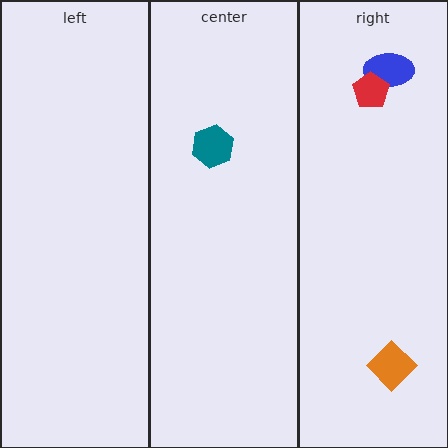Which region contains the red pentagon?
The right region.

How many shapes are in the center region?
1.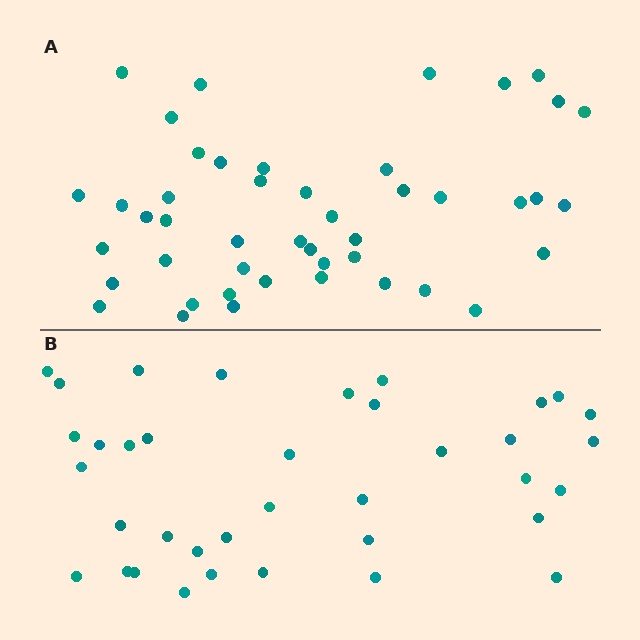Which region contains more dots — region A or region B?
Region A (the top region) has more dots.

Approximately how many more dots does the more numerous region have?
Region A has roughly 8 or so more dots than region B.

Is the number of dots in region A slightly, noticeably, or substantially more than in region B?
Region A has only slightly more — the two regions are fairly close. The ratio is roughly 1.2 to 1.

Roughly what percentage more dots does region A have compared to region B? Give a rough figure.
About 25% more.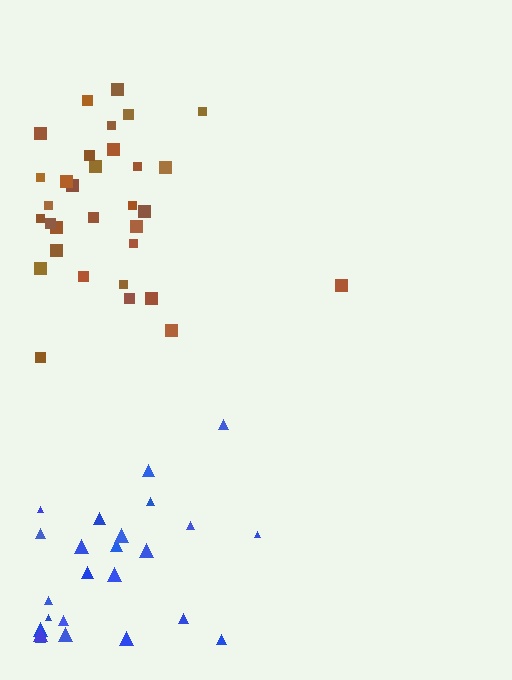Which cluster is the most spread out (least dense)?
Blue.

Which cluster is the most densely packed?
Brown.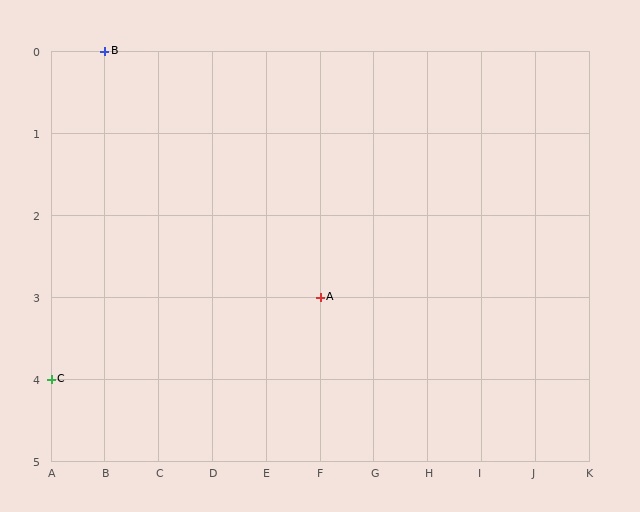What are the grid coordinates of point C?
Point C is at grid coordinates (A, 4).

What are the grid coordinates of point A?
Point A is at grid coordinates (F, 3).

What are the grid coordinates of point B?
Point B is at grid coordinates (B, 0).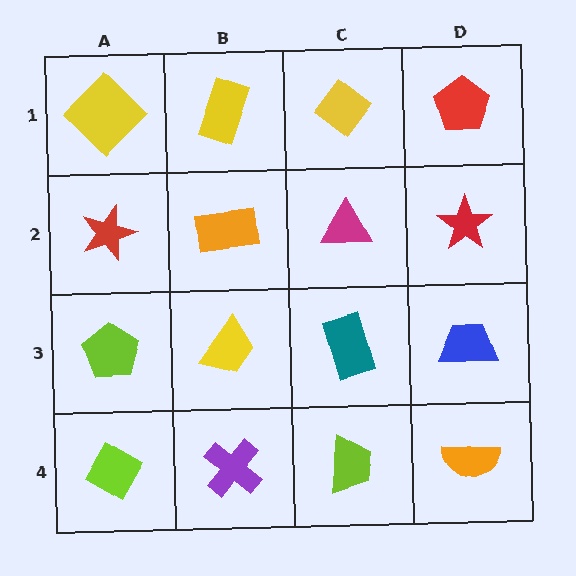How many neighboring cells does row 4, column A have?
2.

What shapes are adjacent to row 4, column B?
A yellow trapezoid (row 3, column B), a lime diamond (row 4, column A), a lime trapezoid (row 4, column C).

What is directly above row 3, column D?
A red star.